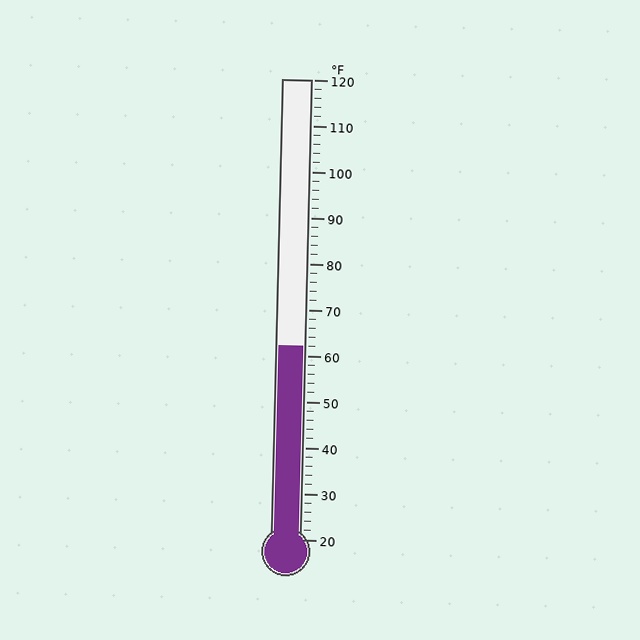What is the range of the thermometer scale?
The thermometer scale ranges from 20°F to 120°F.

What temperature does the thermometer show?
The thermometer shows approximately 62°F.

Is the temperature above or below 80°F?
The temperature is below 80°F.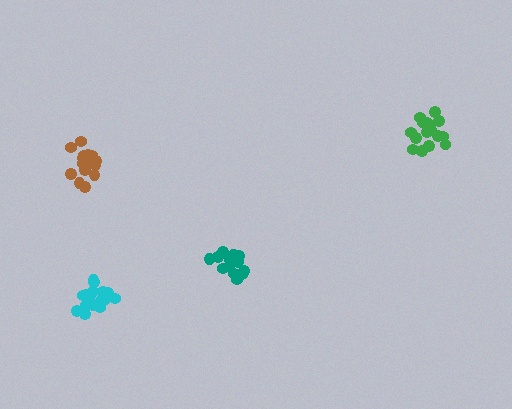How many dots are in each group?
Group 1: 16 dots, Group 2: 17 dots, Group 3: 14 dots, Group 4: 16 dots (63 total).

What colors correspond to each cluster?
The clusters are colored: brown, cyan, teal, green.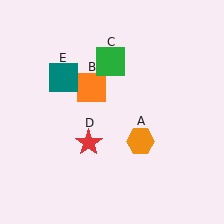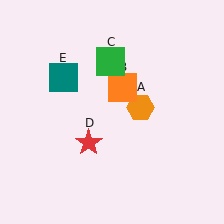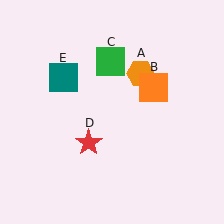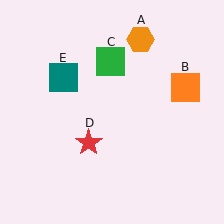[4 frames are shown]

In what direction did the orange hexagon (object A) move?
The orange hexagon (object A) moved up.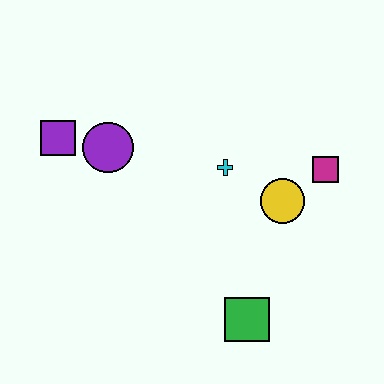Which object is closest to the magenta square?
The yellow circle is closest to the magenta square.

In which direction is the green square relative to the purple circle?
The green square is below the purple circle.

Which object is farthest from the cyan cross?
The purple square is farthest from the cyan cross.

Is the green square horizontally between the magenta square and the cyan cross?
Yes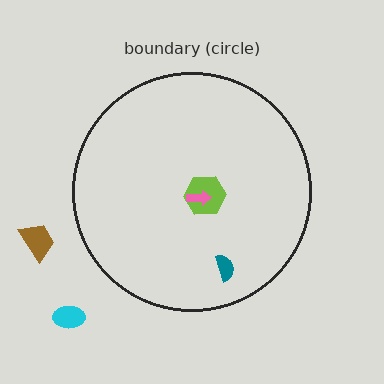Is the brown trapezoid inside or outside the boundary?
Outside.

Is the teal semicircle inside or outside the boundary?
Inside.